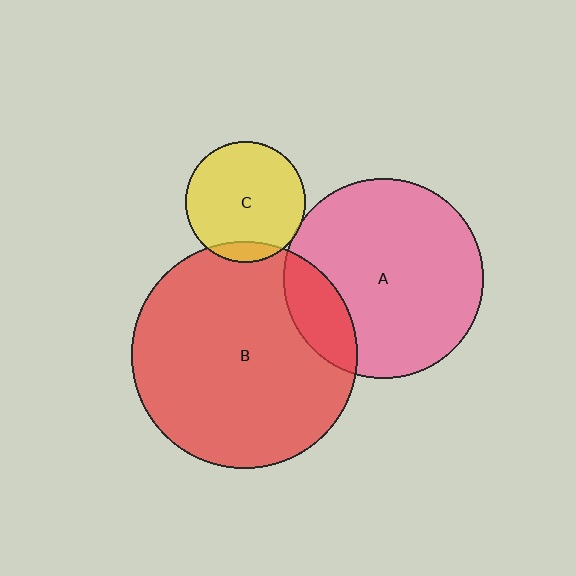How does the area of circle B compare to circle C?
Approximately 3.5 times.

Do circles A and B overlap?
Yes.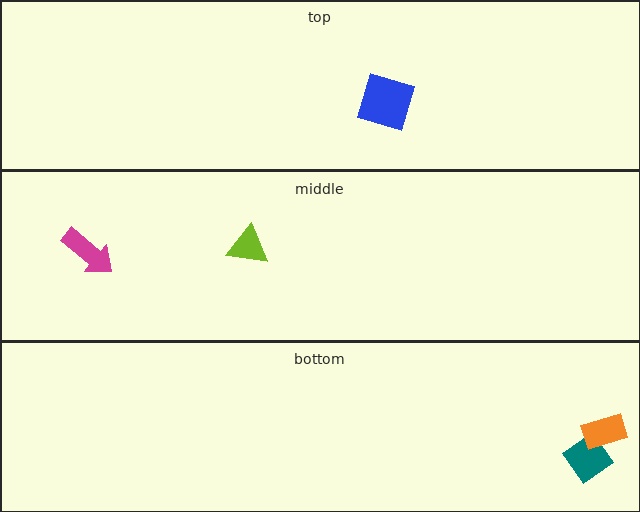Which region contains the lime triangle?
The middle region.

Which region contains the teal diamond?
The bottom region.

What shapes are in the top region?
The blue square.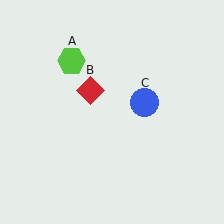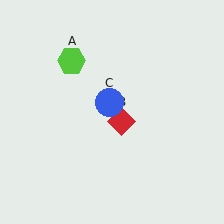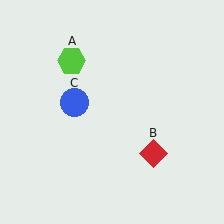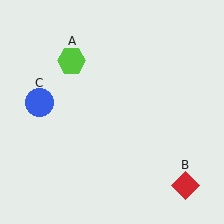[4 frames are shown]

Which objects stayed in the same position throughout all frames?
Lime hexagon (object A) remained stationary.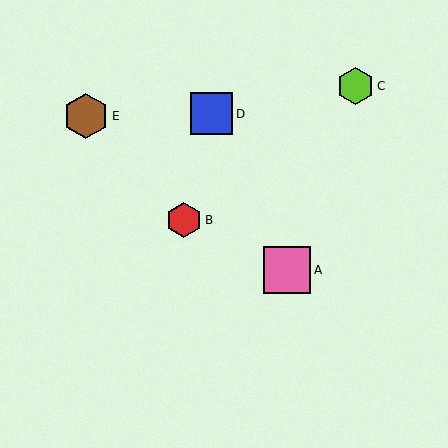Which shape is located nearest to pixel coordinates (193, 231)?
The red hexagon (labeled B) at (184, 220) is nearest to that location.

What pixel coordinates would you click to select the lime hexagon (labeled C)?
Click at (355, 86) to select the lime hexagon C.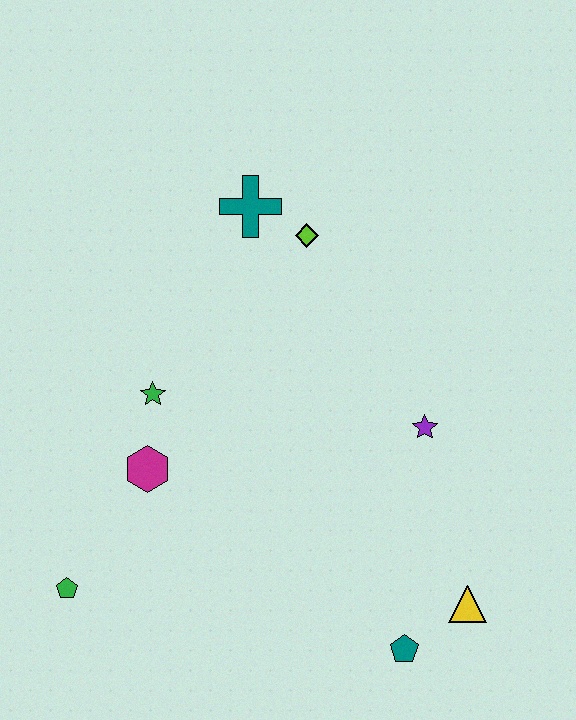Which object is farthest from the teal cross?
The teal pentagon is farthest from the teal cross.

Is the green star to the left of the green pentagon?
No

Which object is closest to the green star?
The magenta hexagon is closest to the green star.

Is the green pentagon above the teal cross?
No